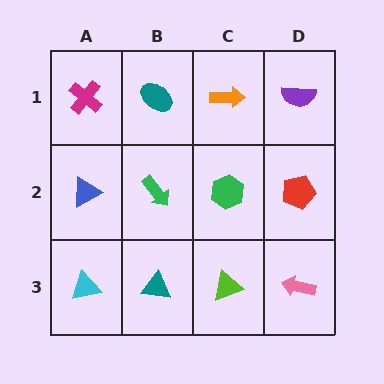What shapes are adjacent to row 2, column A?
A magenta cross (row 1, column A), a cyan triangle (row 3, column A), a green arrow (row 2, column B).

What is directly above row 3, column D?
A red pentagon.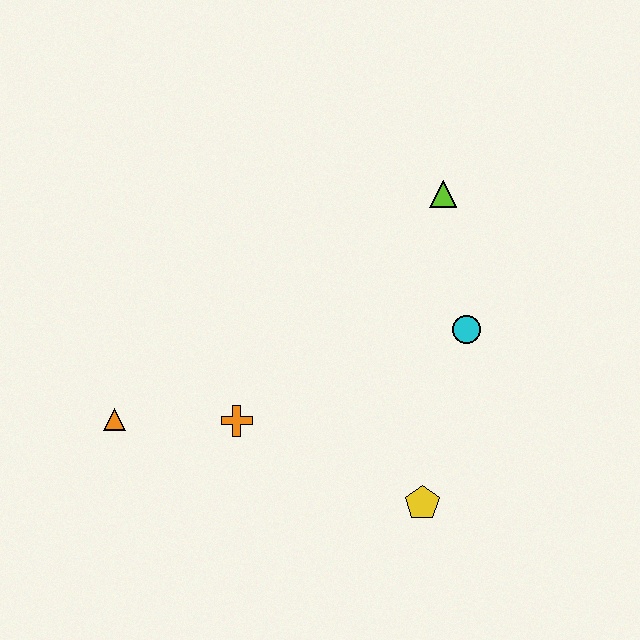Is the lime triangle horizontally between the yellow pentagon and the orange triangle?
No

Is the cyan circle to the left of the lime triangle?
No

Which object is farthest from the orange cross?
The lime triangle is farthest from the orange cross.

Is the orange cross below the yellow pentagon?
No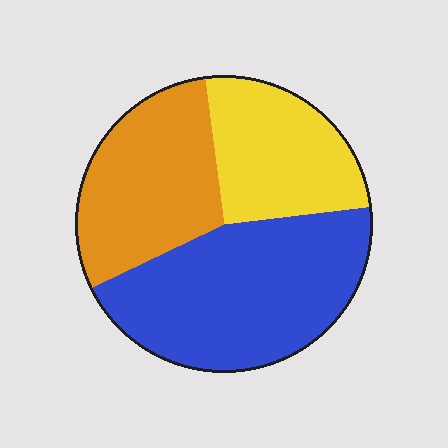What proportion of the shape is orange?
Orange takes up between a sixth and a third of the shape.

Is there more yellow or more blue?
Blue.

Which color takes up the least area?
Yellow, at roughly 25%.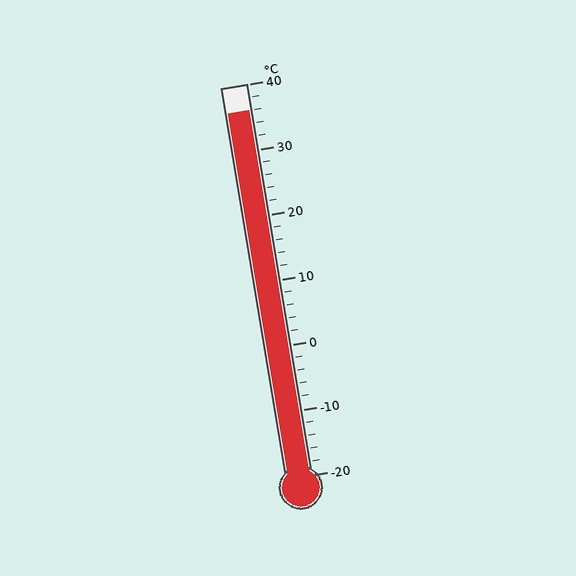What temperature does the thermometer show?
The thermometer shows approximately 36°C.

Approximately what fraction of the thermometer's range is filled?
The thermometer is filled to approximately 95% of its range.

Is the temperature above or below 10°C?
The temperature is above 10°C.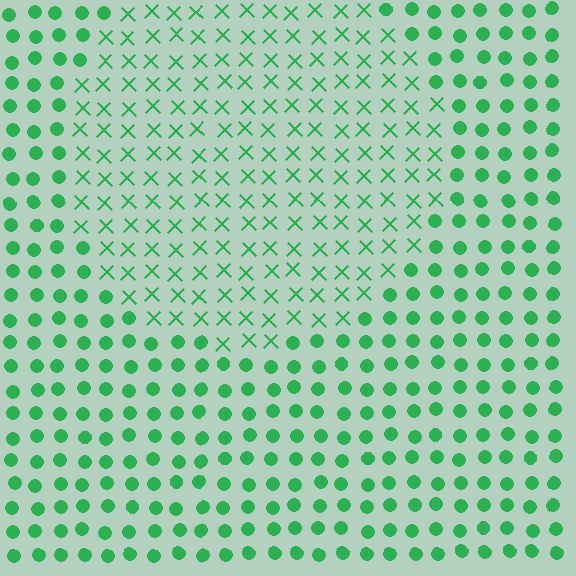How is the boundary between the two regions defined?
The boundary is defined by a change in element shape: X marks inside vs. circles outside. All elements share the same color and spacing.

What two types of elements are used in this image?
The image uses X marks inside the circle region and circles outside it.